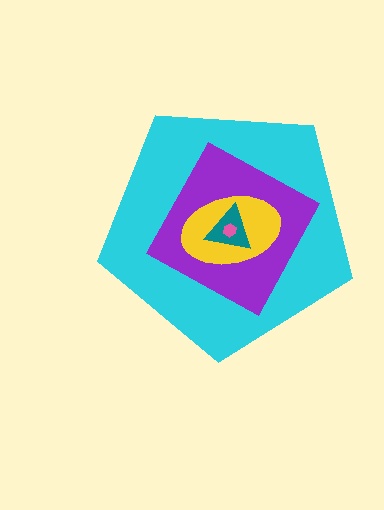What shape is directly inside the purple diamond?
The yellow ellipse.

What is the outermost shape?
The cyan pentagon.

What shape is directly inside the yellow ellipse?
The teal triangle.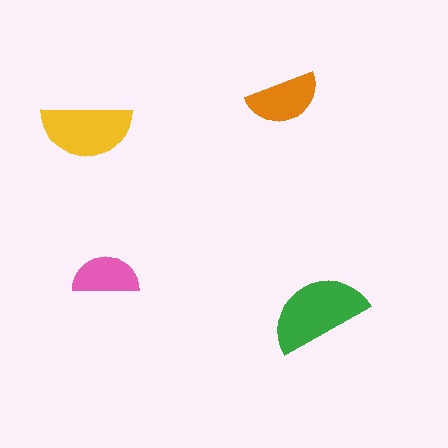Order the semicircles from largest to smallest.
the green one, the yellow one, the orange one, the pink one.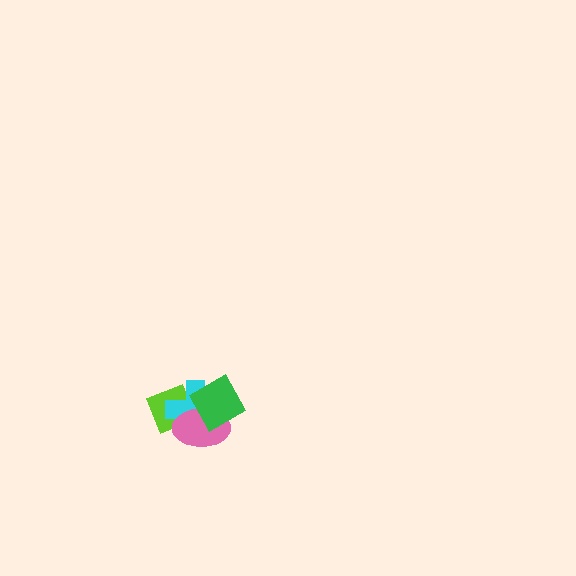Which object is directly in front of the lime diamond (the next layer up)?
The cyan cross is directly in front of the lime diamond.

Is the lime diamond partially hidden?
Yes, it is partially covered by another shape.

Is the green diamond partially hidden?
No, no other shape covers it.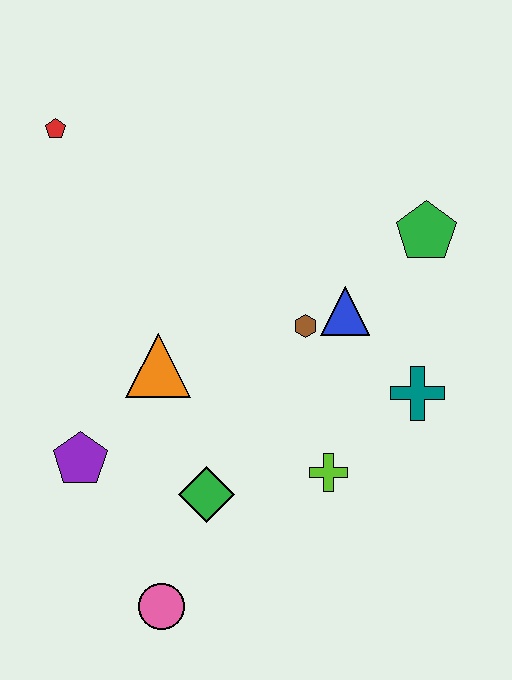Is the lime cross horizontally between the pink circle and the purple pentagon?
No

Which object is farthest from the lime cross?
The red pentagon is farthest from the lime cross.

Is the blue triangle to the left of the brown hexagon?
No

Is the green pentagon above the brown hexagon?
Yes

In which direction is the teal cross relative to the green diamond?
The teal cross is to the right of the green diamond.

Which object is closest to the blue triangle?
The brown hexagon is closest to the blue triangle.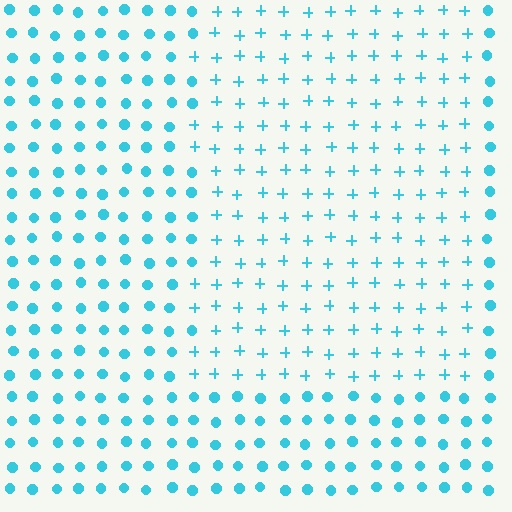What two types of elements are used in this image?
The image uses plus signs inside the rectangle region and circles outside it.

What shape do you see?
I see a rectangle.